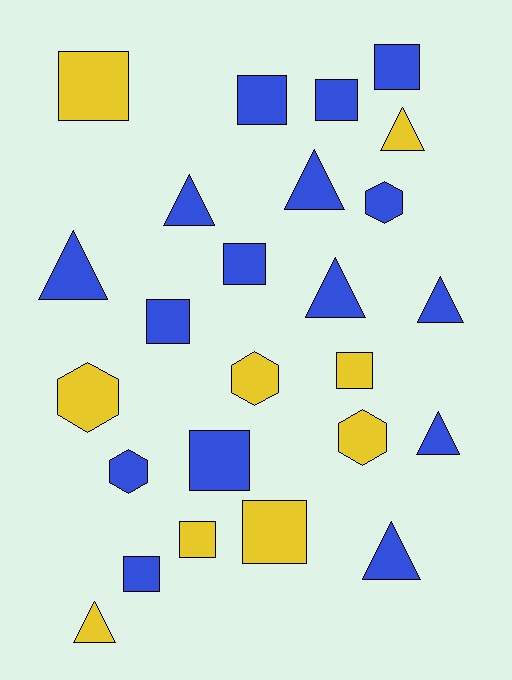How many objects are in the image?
There are 25 objects.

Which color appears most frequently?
Blue, with 16 objects.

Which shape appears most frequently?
Square, with 11 objects.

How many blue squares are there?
There are 7 blue squares.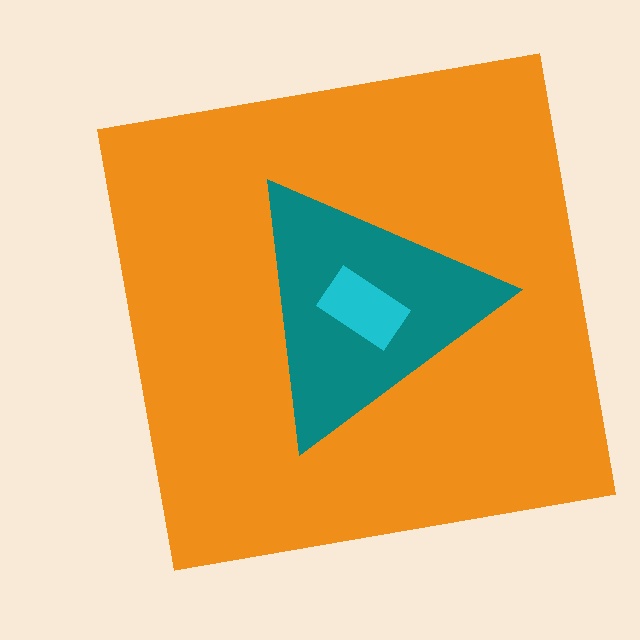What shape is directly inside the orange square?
The teal triangle.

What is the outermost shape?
The orange square.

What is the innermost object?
The cyan rectangle.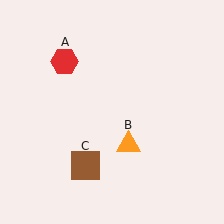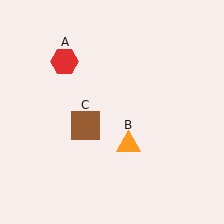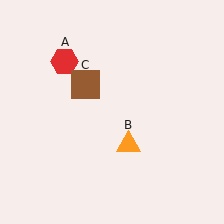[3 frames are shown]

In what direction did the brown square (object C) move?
The brown square (object C) moved up.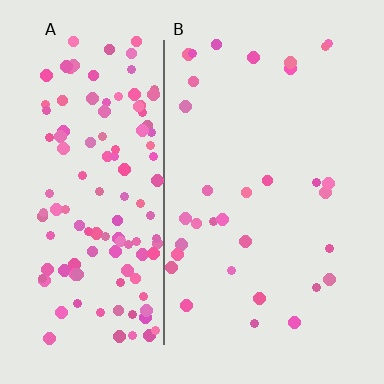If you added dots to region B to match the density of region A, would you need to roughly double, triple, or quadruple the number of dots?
Approximately quadruple.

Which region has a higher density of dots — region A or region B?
A (the left).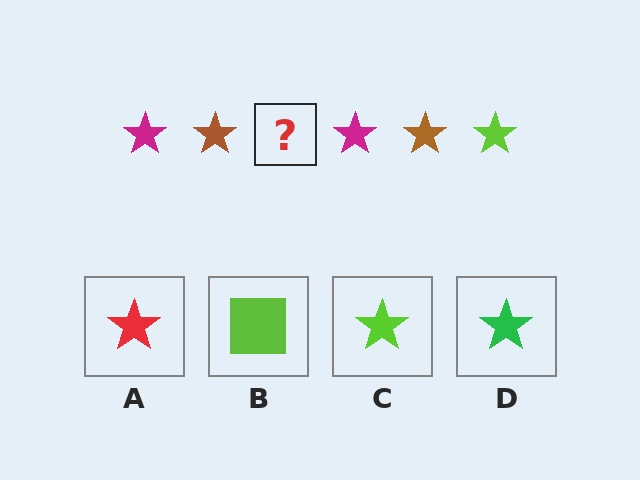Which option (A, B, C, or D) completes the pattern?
C.